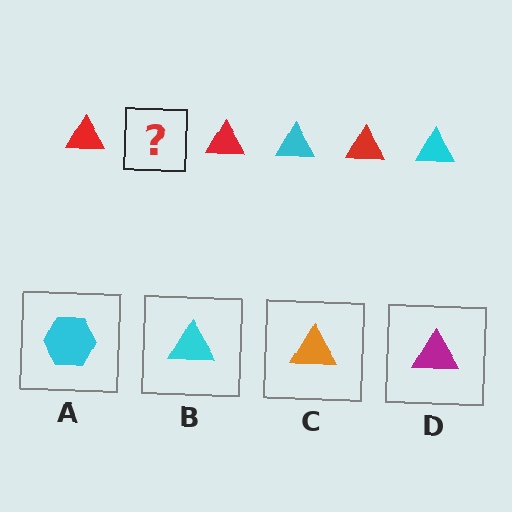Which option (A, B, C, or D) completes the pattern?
B.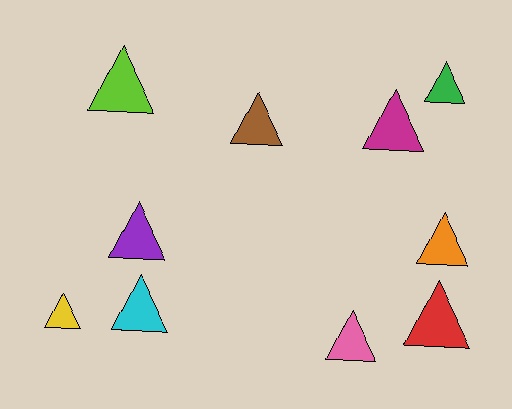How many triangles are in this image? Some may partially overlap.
There are 10 triangles.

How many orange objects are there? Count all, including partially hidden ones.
There is 1 orange object.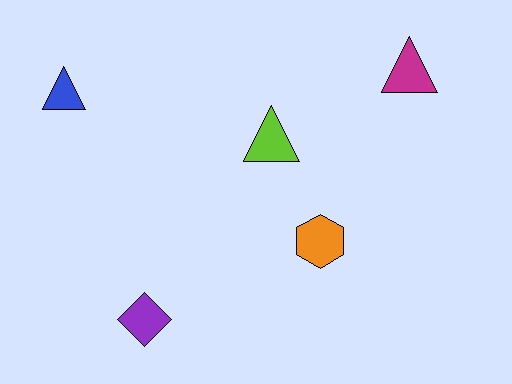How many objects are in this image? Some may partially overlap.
There are 5 objects.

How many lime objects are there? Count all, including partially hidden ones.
There is 1 lime object.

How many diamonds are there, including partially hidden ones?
There is 1 diamond.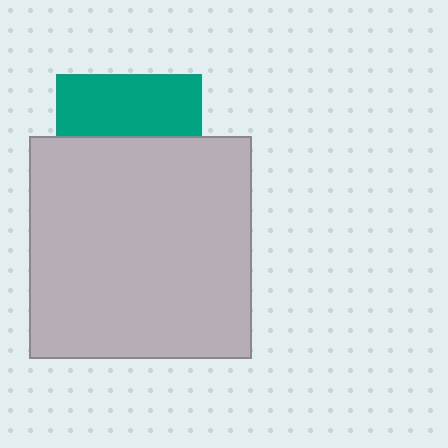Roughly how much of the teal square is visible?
A small part of it is visible (roughly 42%).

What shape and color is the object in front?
The object in front is a light gray square.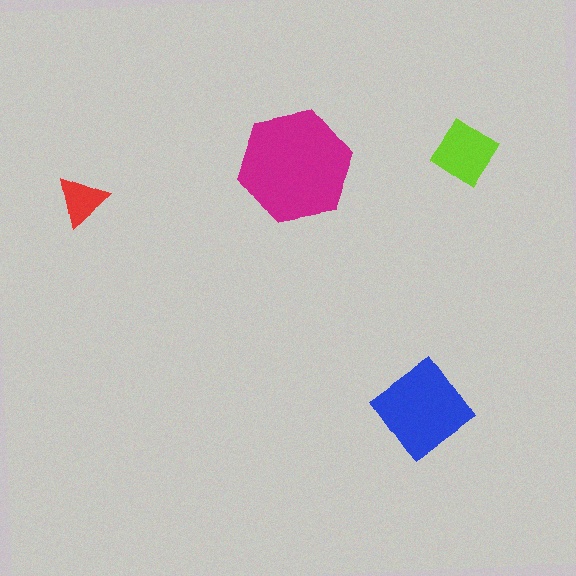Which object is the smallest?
The red triangle.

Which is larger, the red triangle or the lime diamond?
The lime diamond.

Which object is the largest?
The magenta hexagon.